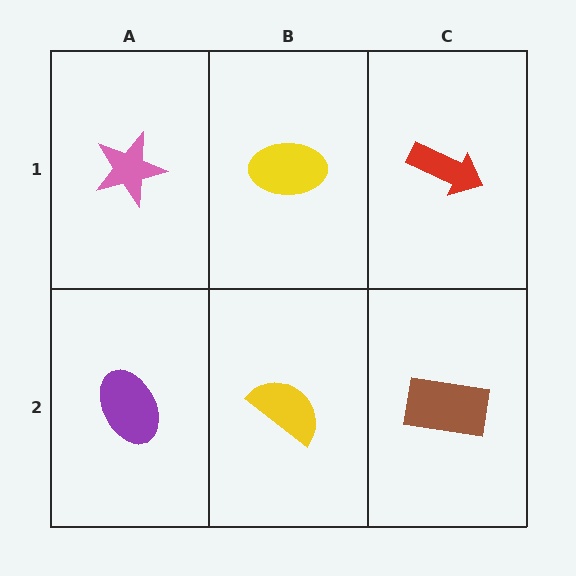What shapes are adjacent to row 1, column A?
A purple ellipse (row 2, column A), a yellow ellipse (row 1, column B).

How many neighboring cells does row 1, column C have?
2.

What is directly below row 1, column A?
A purple ellipse.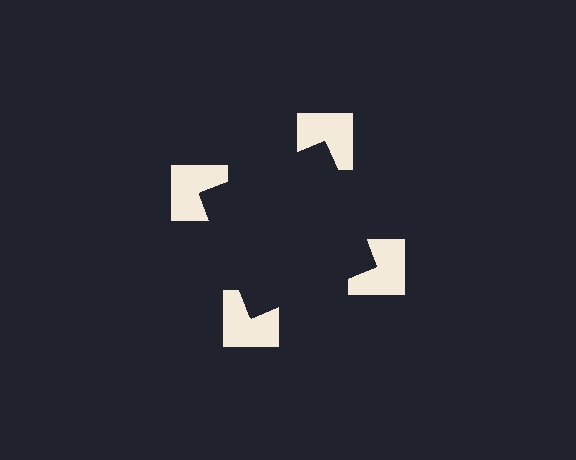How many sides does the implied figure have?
4 sides.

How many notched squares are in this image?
There are 4 — one at each vertex of the illusory square.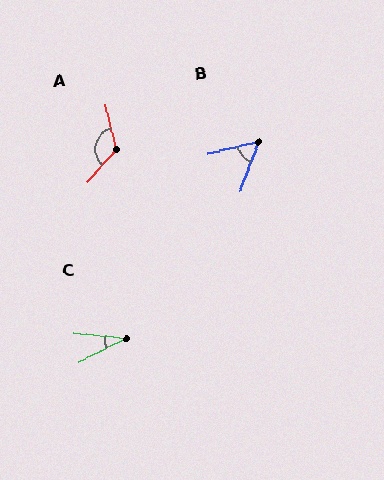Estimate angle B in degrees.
Approximately 57 degrees.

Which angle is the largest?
A, at approximately 124 degrees.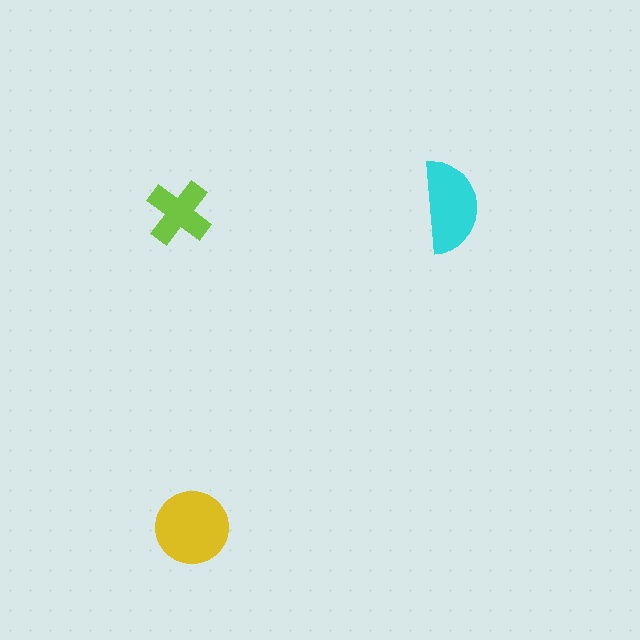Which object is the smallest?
The lime cross.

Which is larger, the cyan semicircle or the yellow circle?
The yellow circle.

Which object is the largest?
The yellow circle.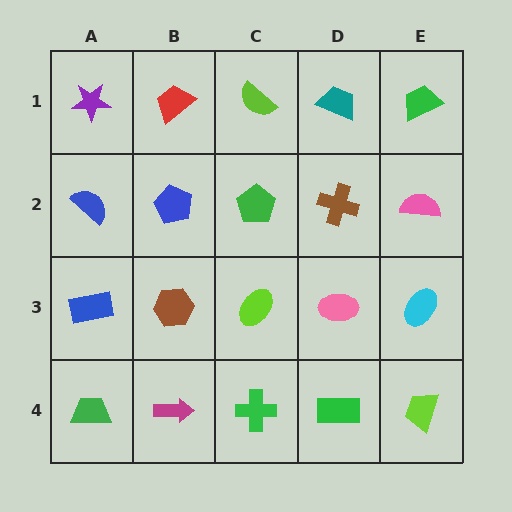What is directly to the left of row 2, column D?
A green pentagon.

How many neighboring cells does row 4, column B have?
3.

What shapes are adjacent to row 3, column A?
A blue semicircle (row 2, column A), a green trapezoid (row 4, column A), a brown hexagon (row 3, column B).